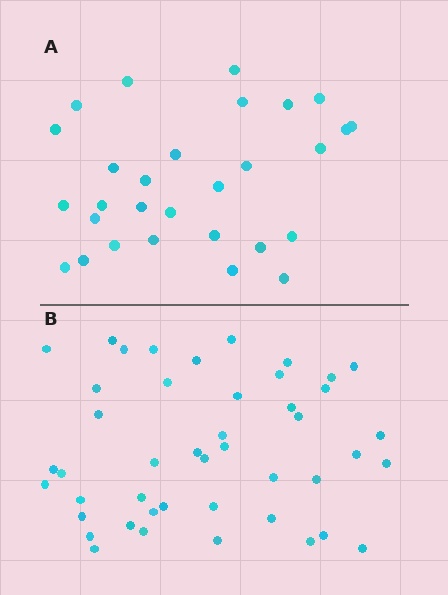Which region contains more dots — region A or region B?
Region B (the bottom region) has more dots.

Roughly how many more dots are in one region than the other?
Region B has approximately 15 more dots than region A.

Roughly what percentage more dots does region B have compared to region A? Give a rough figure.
About 55% more.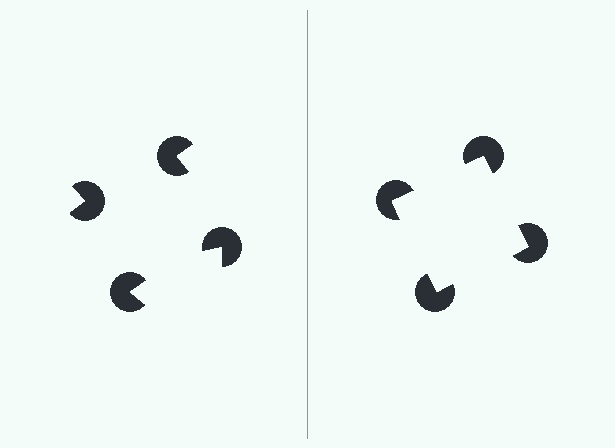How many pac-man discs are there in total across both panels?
8 — 4 on each side.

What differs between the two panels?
The pac-man discs are positioned identically on both sides; only the wedge orientations differ. On the right they align to a square; on the left they are misaligned.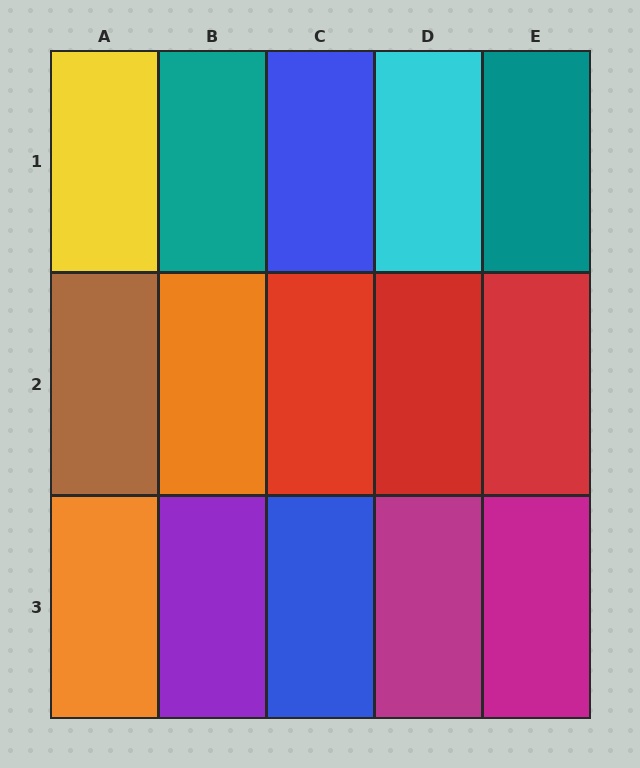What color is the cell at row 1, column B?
Teal.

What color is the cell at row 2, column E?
Red.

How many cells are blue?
2 cells are blue.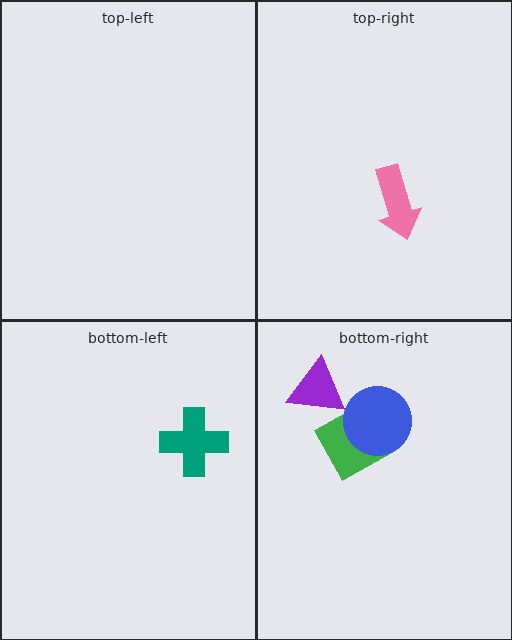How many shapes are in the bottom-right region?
3.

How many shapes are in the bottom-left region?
1.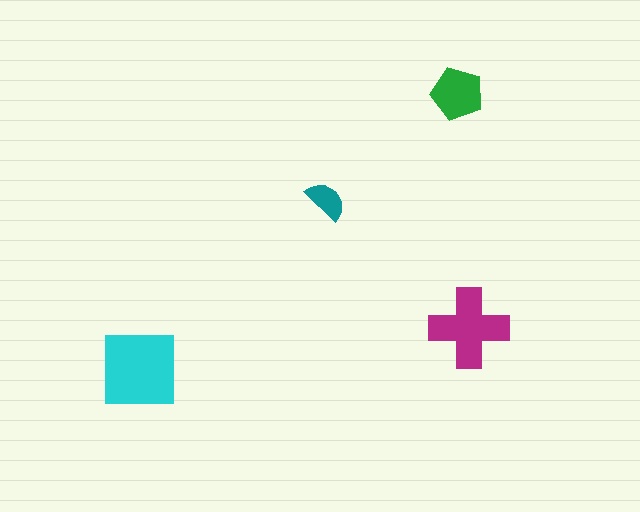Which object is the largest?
The cyan square.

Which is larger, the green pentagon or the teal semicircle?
The green pentagon.